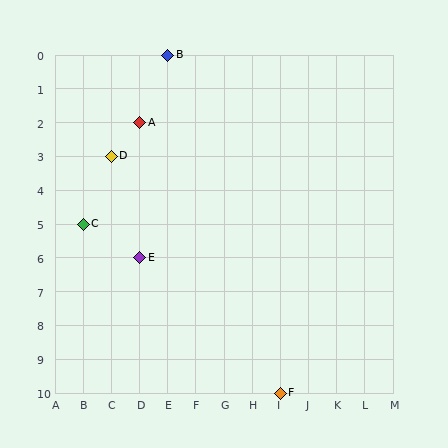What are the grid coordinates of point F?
Point F is at grid coordinates (I, 10).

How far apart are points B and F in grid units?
Points B and F are 4 columns and 10 rows apart (about 10.8 grid units diagonally).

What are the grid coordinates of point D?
Point D is at grid coordinates (C, 3).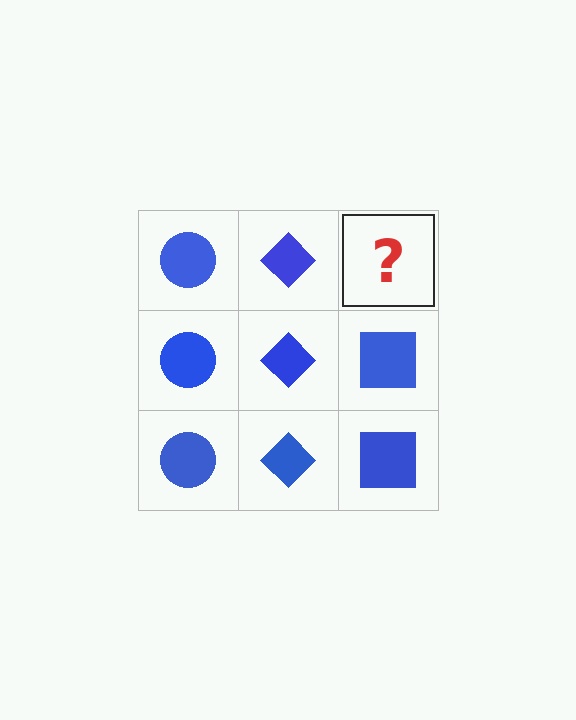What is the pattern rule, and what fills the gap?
The rule is that each column has a consistent shape. The gap should be filled with a blue square.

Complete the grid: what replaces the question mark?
The question mark should be replaced with a blue square.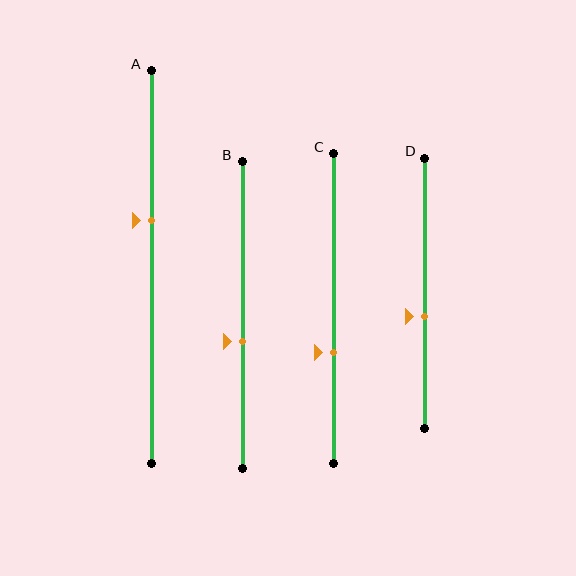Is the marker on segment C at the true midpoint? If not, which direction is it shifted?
No, the marker on segment C is shifted downward by about 14% of the segment length.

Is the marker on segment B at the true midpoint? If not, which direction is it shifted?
No, the marker on segment B is shifted downward by about 9% of the segment length.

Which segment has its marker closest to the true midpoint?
Segment D has its marker closest to the true midpoint.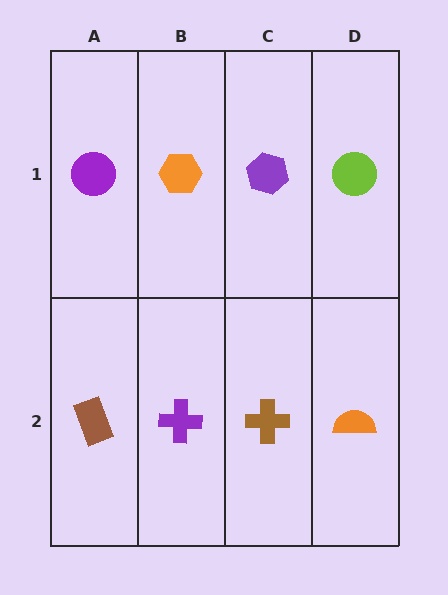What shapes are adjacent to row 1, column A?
A brown rectangle (row 2, column A), an orange hexagon (row 1, column B).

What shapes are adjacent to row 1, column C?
A brown cross (row 2, column C), an orange hexagon (row 1, column B), a lime circle (row 1, column D).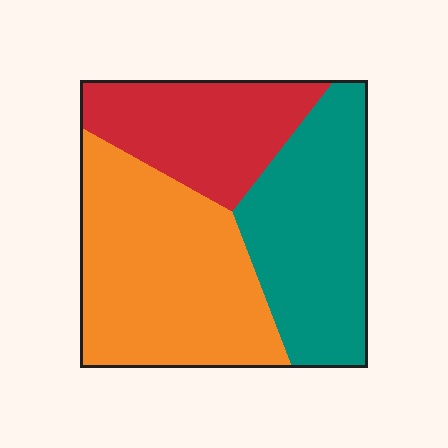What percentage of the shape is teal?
Teal takes up about one third (1/3) of the shape.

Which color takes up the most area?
Orange, at roughly 40%.